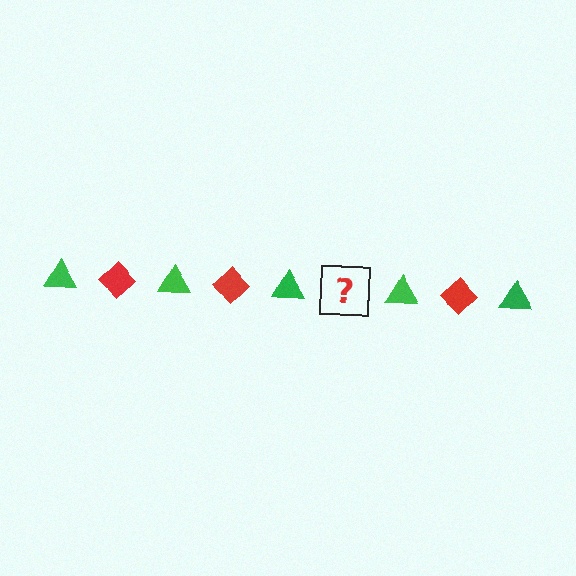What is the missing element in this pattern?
The missing element is a red diamond.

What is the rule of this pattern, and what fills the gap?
The rule is that the pattern alternates between green triangle and red diamond. The gap should be filled with a red diamond.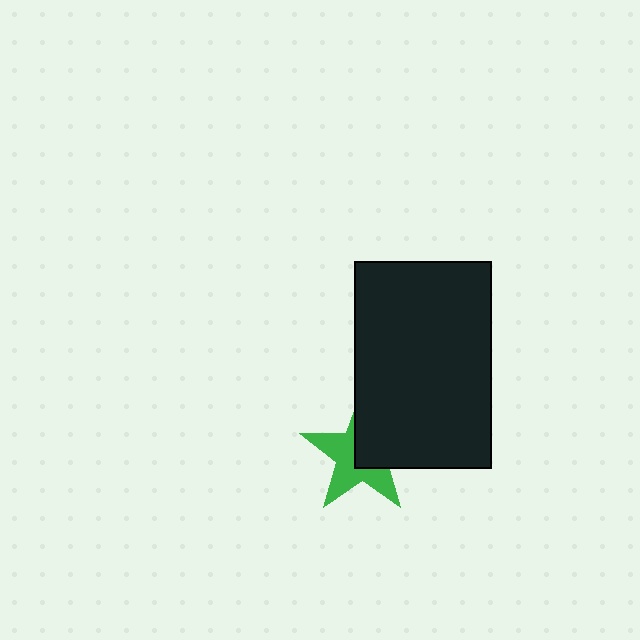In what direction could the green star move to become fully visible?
The green star could move toward the lower-left. That would shift it out from behind the black rectangle entirely.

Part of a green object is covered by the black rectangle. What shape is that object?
It is a star.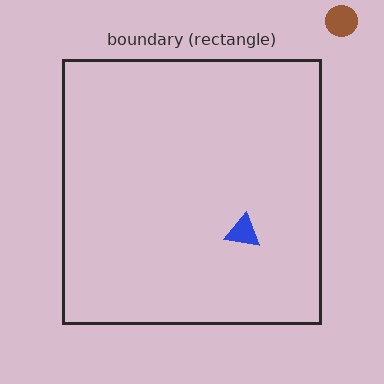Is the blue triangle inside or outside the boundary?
Inside.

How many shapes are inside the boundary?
1 inside, 1 outside.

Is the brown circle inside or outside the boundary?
Outside.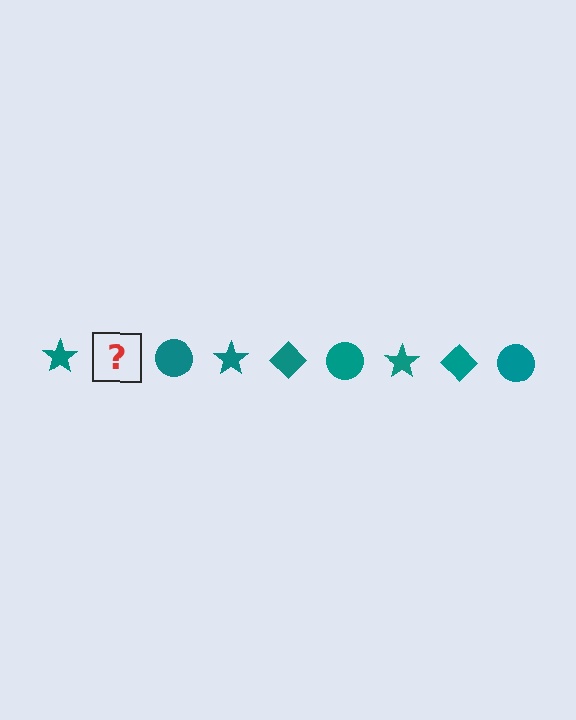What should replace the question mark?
The question mark should be replaced with a teal diamond.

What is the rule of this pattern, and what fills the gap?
The rule is that the pattern cycles through star, diamond, circle shapes in teal. The gap should be filled with a teal diamond.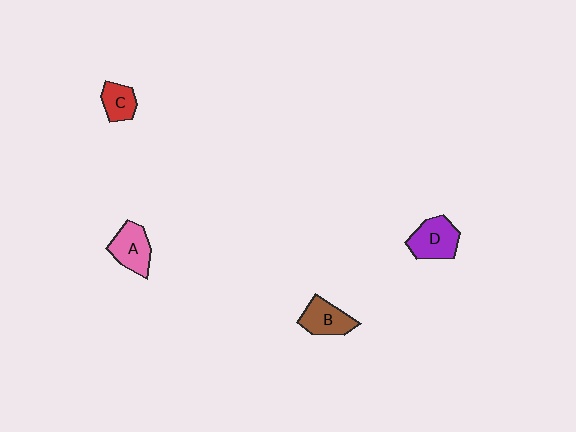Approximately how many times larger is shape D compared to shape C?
Approximately 1.6 times.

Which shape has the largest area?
Shape D (purple).